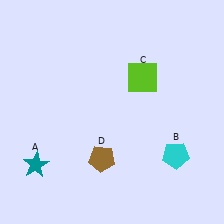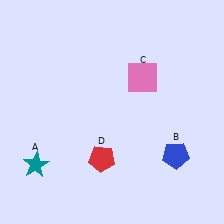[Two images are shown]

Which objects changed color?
B changed from cyan to blue. C changed from lime to pink. D changed from brown to red.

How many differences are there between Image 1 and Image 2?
There are 3 differences between the two images.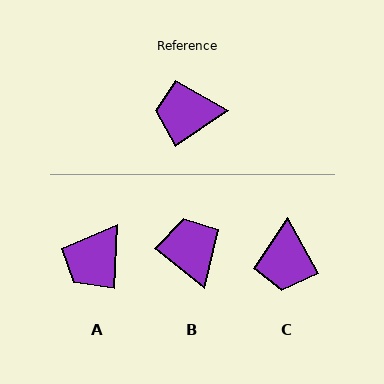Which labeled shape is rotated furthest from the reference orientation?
C, about 85 degrees away.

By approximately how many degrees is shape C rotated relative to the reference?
Approximately 85 degrees counter-clockwise.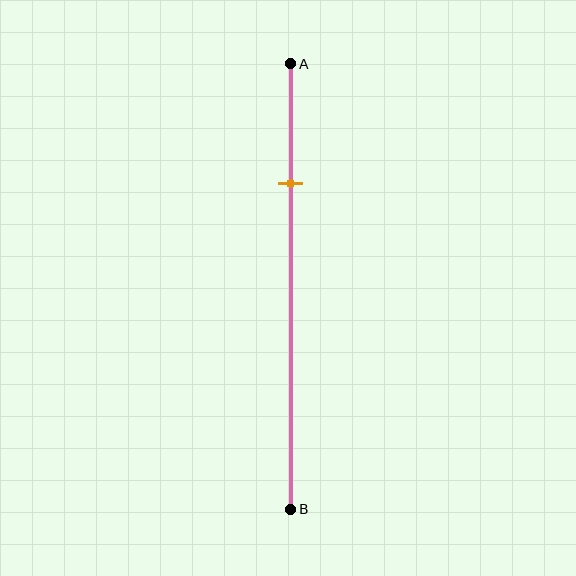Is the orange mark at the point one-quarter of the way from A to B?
Yes, the mark is approximately at the one-quarter point.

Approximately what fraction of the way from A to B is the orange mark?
The orange mark is approximately 25% of the way from A to B.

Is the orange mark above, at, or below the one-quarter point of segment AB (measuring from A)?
The orange mark is approximately at the one-quarter point of segment AB.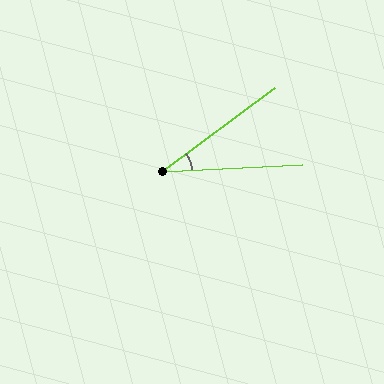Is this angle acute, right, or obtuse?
It is acute.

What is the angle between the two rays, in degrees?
Approximately 34 degrees.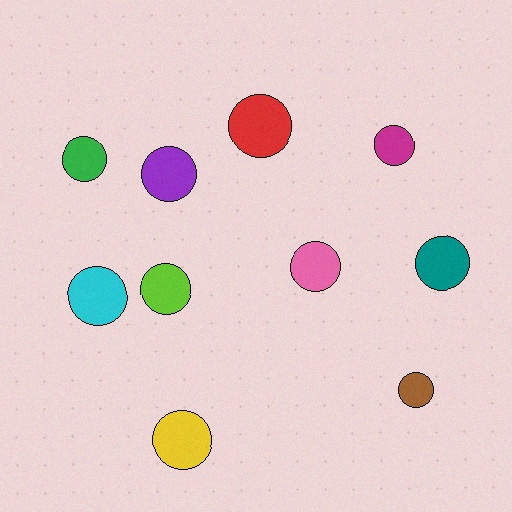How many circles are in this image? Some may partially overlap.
There are 10 circles.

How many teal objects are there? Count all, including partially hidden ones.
There is 1 teal object.